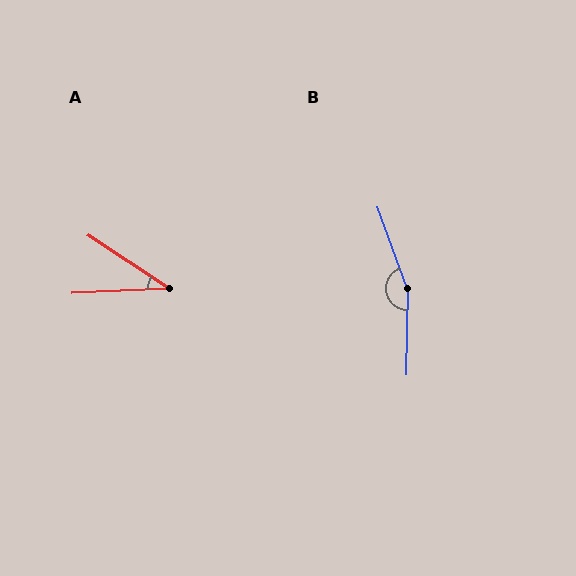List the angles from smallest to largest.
A (36°), B (159°).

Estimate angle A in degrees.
Approximately 36 degrees.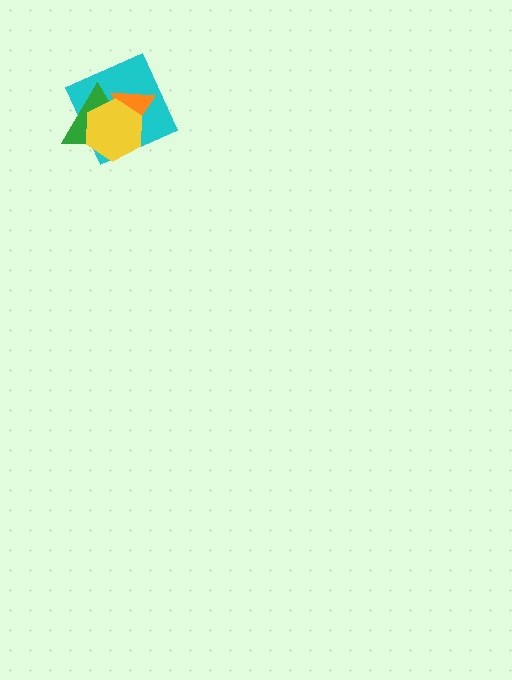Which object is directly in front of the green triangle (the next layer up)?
The orange triangle is directly in front of the green triangle.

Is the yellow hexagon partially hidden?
No, no other shape covers it.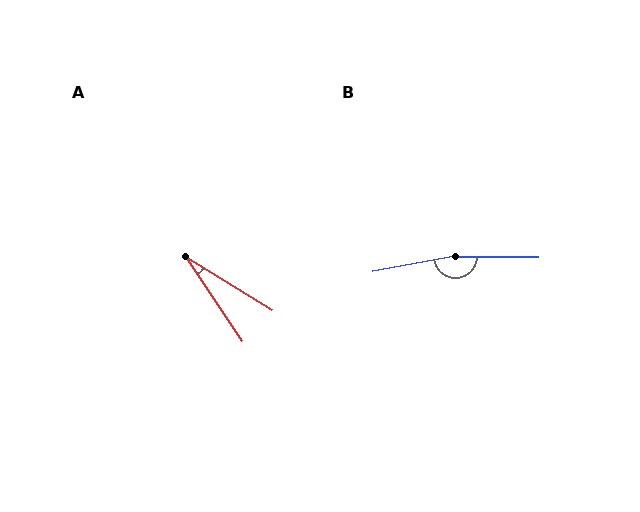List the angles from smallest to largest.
A (24°), B (170°).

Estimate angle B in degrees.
Approximately 170 degrees.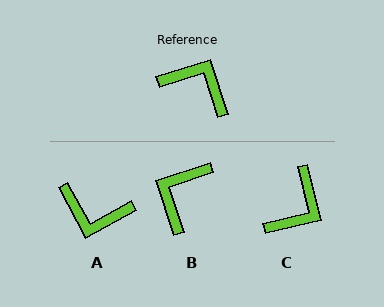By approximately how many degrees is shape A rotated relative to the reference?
Approximately 169 degrees clockwise.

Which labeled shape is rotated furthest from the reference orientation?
A, about 169 degrees away.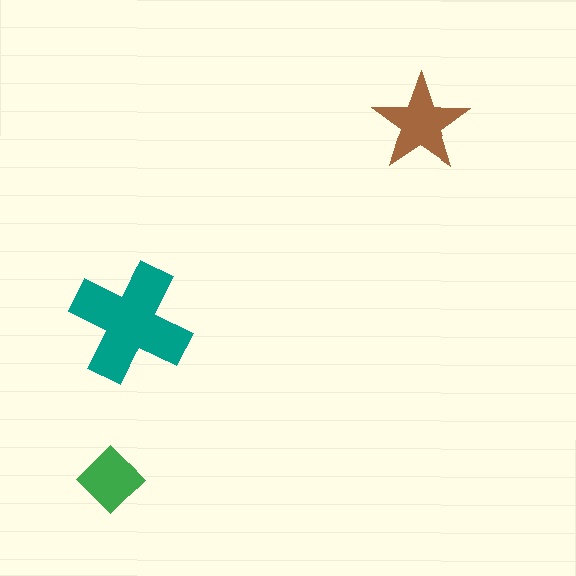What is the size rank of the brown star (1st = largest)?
2nd.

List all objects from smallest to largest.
The green diamond, the brown star, the teal cross.